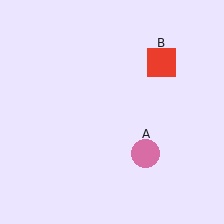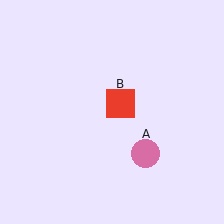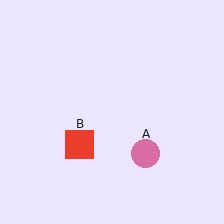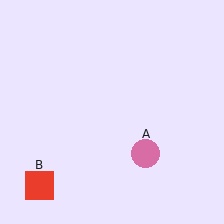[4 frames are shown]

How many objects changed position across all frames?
1 object changed position: red square (object B).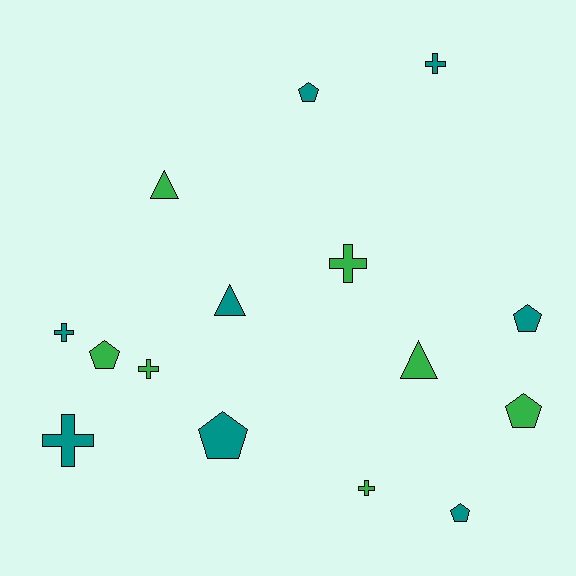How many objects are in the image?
There are 15 objects.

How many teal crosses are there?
There are 3 teal crosses.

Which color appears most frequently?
Teal, with 8 objects.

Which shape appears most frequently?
Pentagon, with 6 objects.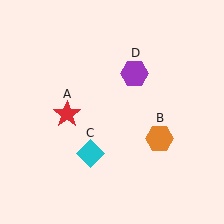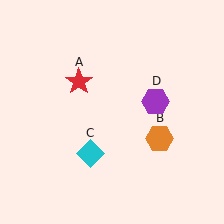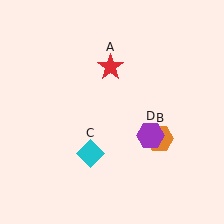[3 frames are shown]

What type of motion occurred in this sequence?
The red star (object A), purple hexagon (object D) rotated clockwise around the center of the scene.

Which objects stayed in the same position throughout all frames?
Orange hexagon (object B) and cyan diamond (object C) remained stationary.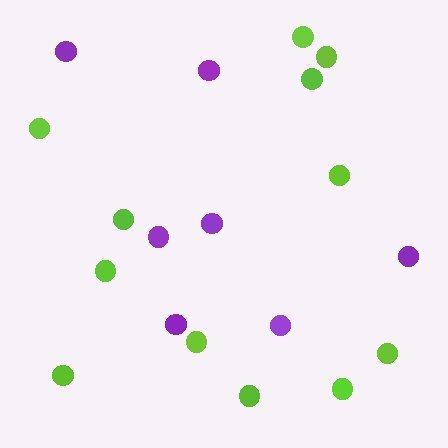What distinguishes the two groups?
There are 2 groups: one group of purple circles (7) and one group of lime circles (12).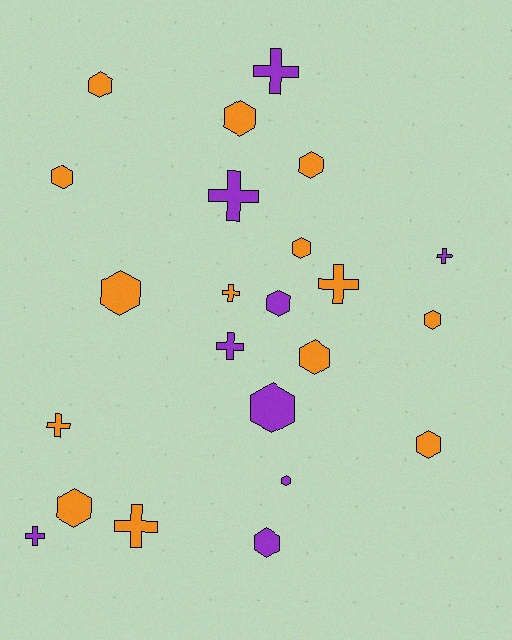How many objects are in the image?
There are 23 objects.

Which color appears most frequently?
Orange, with 14 objects.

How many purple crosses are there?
There are 5 purple crosses.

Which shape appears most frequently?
Hexagon, with 14 objects.